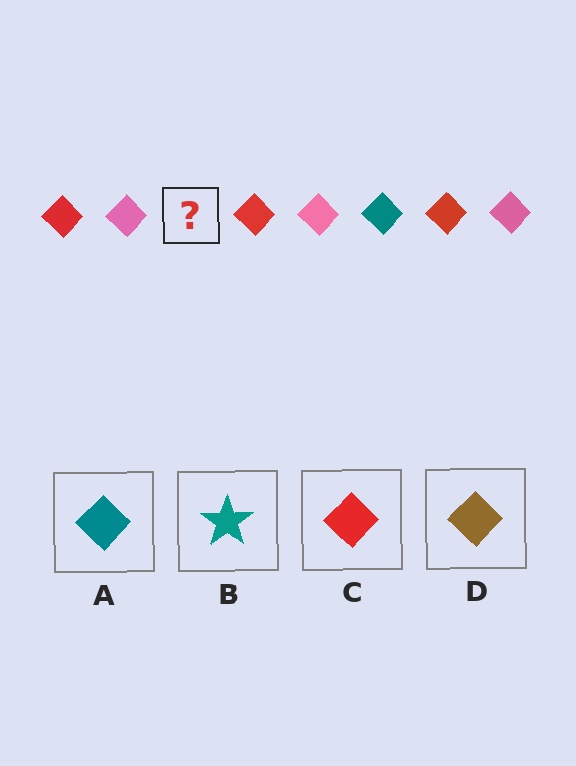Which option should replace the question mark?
Option A.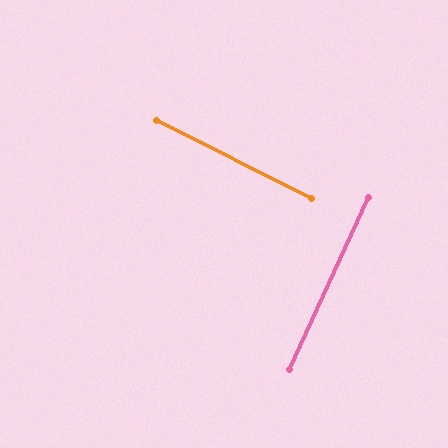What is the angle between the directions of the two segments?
Approximately 88 degrees.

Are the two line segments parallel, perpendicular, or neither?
Perpendicular — they meet at approximately 88°.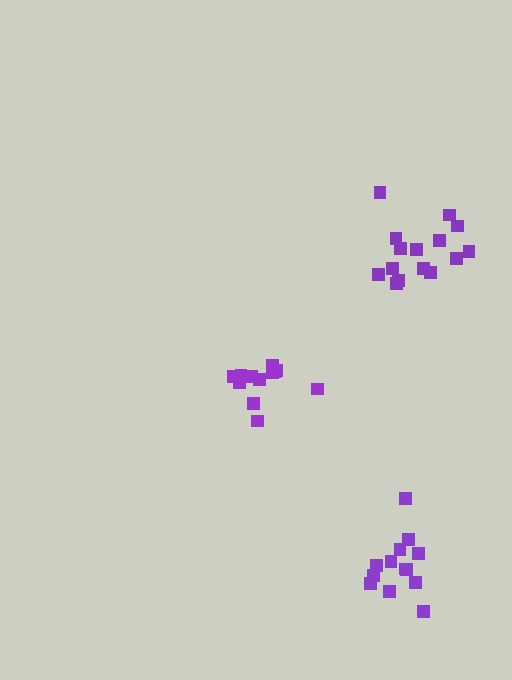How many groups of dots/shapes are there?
There are 3 groups.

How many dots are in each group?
Group 1: 15 dots, Group 2: 12 dots, Group 3: 13 dots (40 total).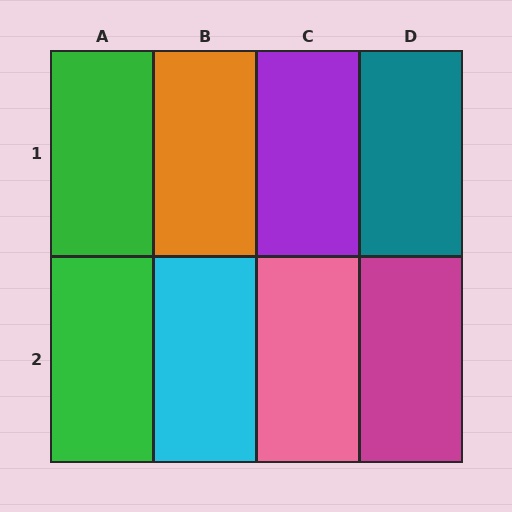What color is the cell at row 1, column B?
Orange.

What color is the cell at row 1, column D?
Teal.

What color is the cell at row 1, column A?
Green.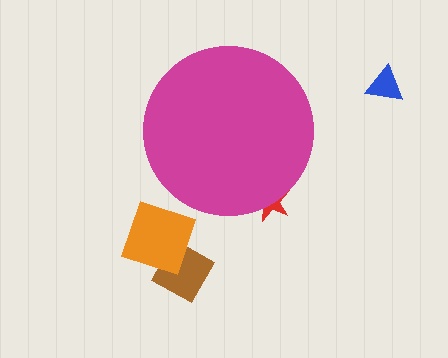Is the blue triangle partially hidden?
No, the blue triangle is fully visible.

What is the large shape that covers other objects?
A magenta circle.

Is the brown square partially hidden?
No, the brown square is fully visible.